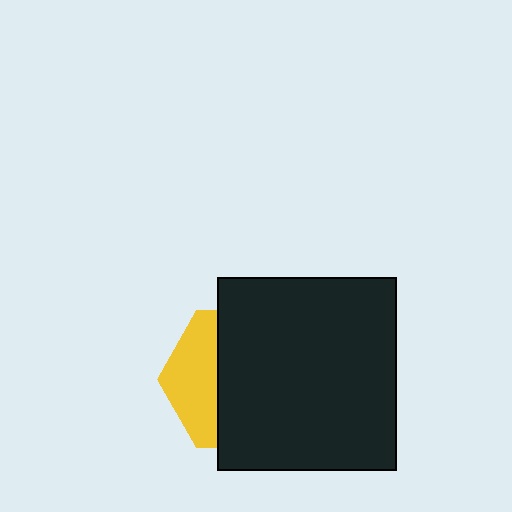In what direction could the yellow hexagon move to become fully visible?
The yellow hexagon could move left. That would shift it out from behind the black rectangle entirely.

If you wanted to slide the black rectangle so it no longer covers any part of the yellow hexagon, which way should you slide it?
Slide it right — that is the most direct way to separate the two shapes.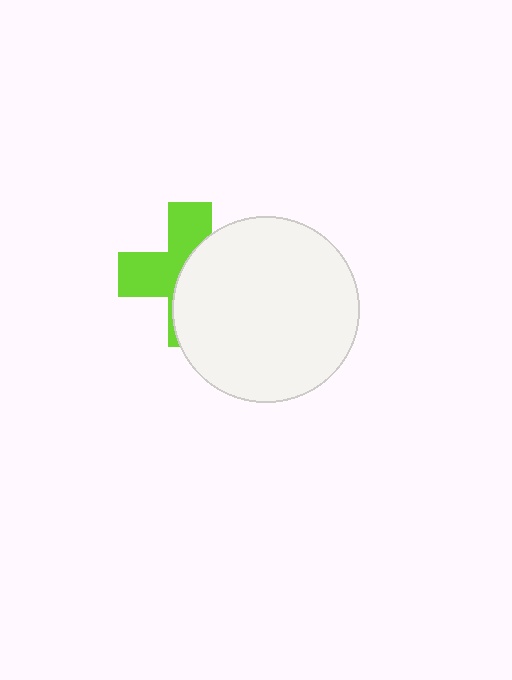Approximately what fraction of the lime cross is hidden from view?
Roughly 53% of the lime cross is hidden behind the white circle.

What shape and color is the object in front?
The object in front is a white circle.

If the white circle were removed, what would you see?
You would see the complete lime cross.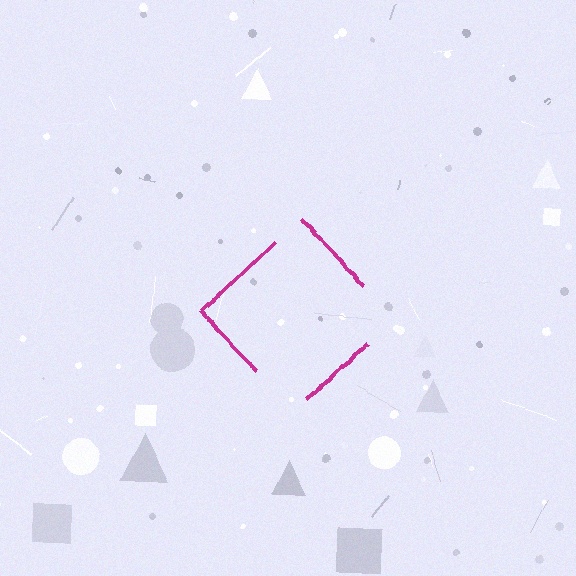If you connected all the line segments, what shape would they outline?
They would outline a diamond.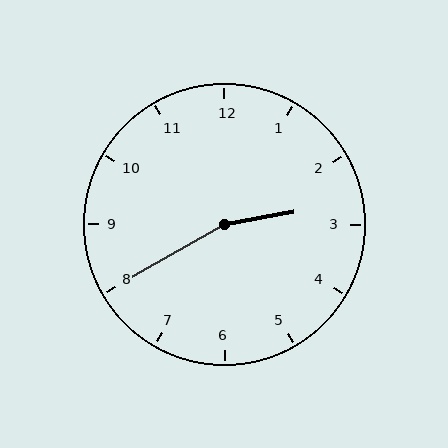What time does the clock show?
2:40.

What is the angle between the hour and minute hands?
Approximately 160 degrees.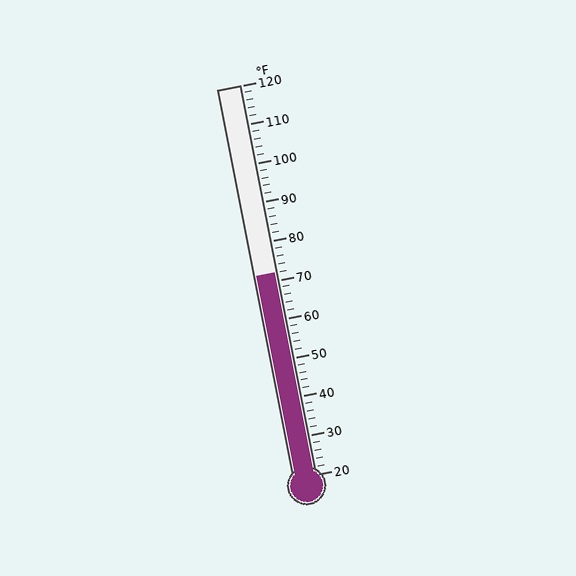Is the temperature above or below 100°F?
The temperature is below 100°F.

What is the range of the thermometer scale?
The thermometer scale ranges from 20°F to 120°F.